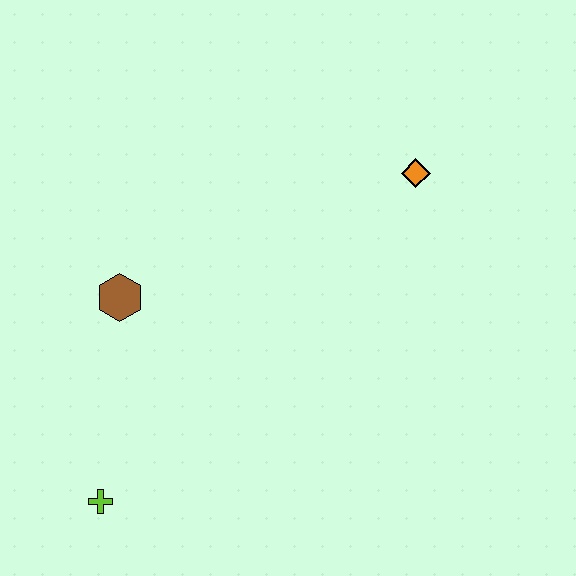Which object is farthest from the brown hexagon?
The orange diamond is farthest from the brown hexagon.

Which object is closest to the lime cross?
The brown hexagon is closest to the lime cross.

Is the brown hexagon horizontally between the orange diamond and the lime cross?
Yes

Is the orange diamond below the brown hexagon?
No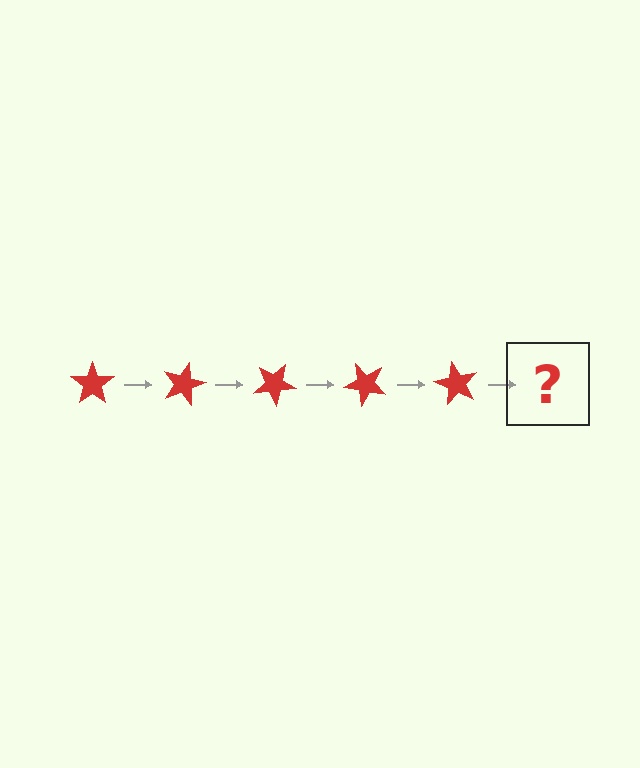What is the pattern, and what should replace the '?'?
The pattern is that the star rotates 15 degrees each step. The '?' should be a red star rotated 75 degrees.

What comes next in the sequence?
The next element should be a red star rotated 75 degrees.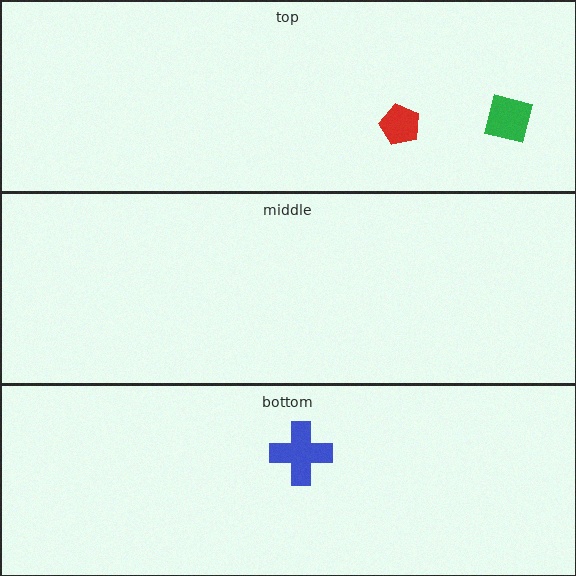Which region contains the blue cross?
The bottom region.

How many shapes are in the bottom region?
1.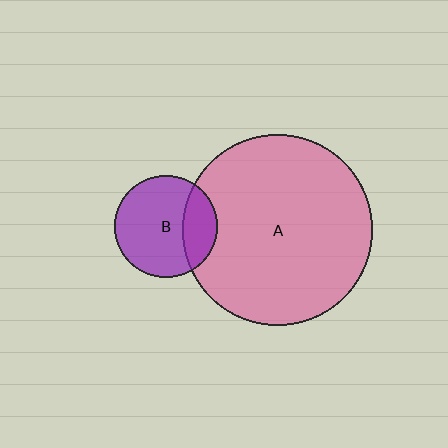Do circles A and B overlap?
Yes.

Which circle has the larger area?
Circle A (pink).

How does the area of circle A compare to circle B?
Approximately 3.5 times.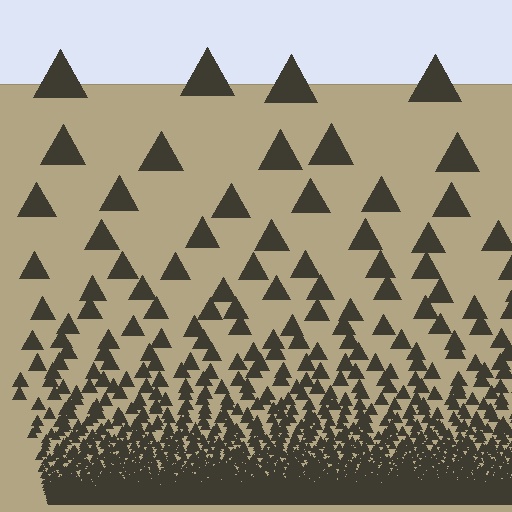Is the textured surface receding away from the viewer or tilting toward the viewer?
The surface appears to tilt toward the viewer. Texture elements get larger and sparser toward the top.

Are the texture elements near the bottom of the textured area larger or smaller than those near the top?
Smaller. The gradient is inverted — elements near the bottom are smaller and denser.